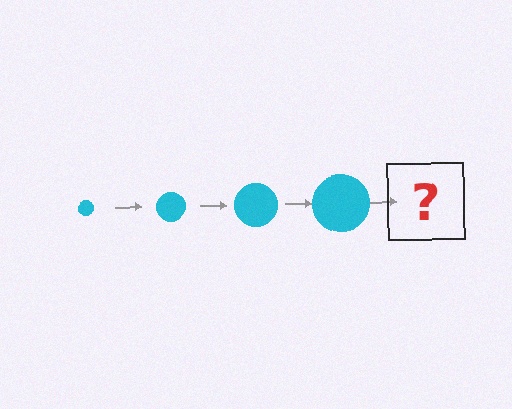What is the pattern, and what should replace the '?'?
The pattern is that the circle gets progressively larger each step. The '?' should be a cyan circle, larger than the previous one.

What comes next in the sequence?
The next element should be a cyan circle, larger than the previous one.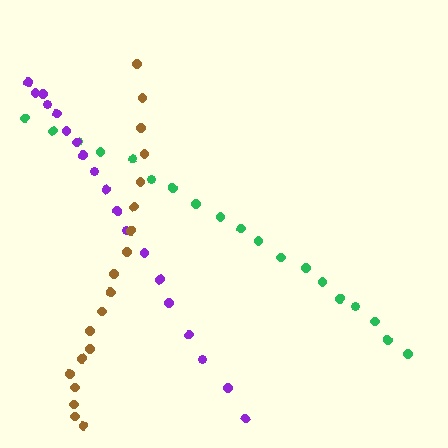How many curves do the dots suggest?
There are 3 distinct paths.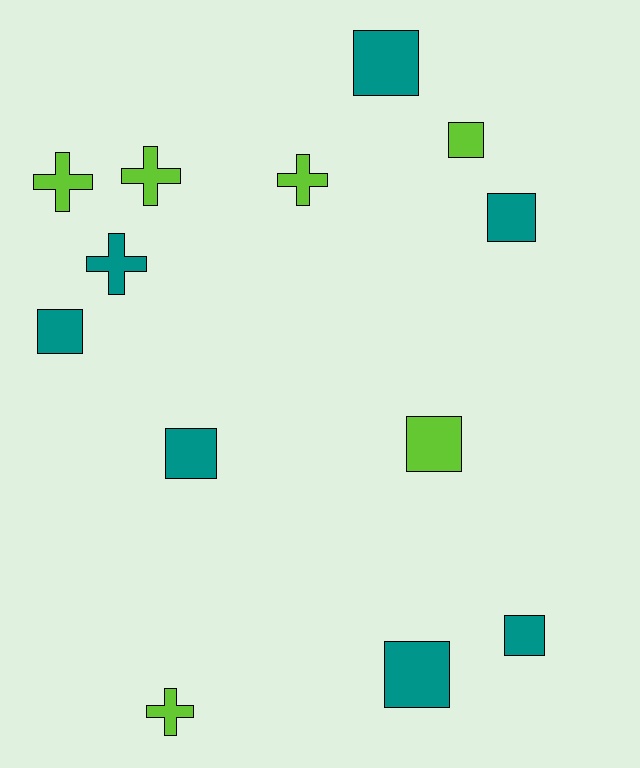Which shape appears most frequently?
Square, with 8 objects.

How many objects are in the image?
There are 13 objects.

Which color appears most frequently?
Teal, with 7 objects.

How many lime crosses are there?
There are 4 lime crosses.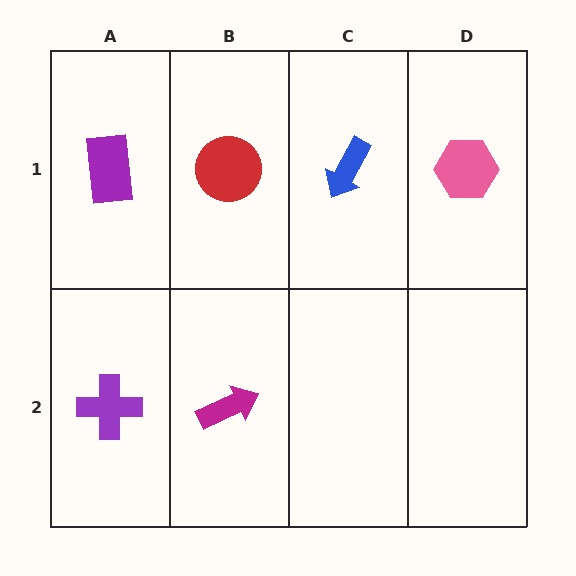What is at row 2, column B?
A magenta arrow.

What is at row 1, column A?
A purple rectangle.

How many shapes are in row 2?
2 shapes.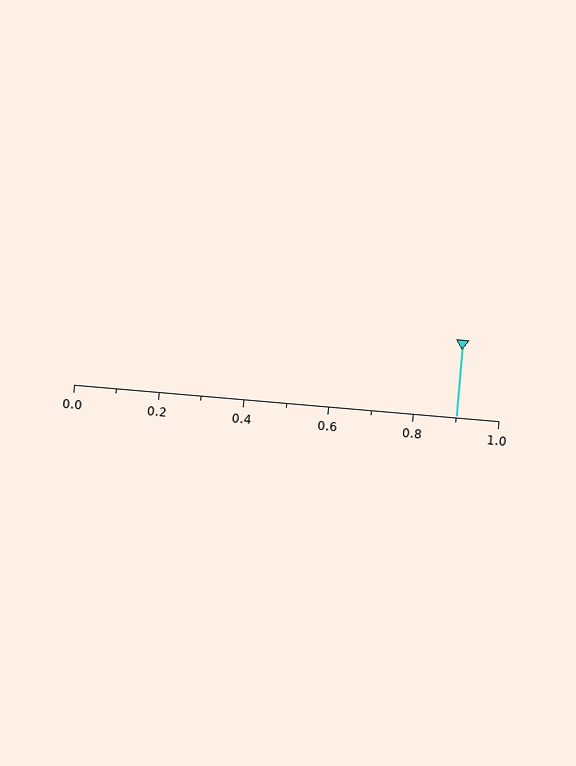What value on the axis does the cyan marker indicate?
The marker indicates approximately 0.9.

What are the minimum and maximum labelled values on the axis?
The axis runs from 0.0 to 1.0.